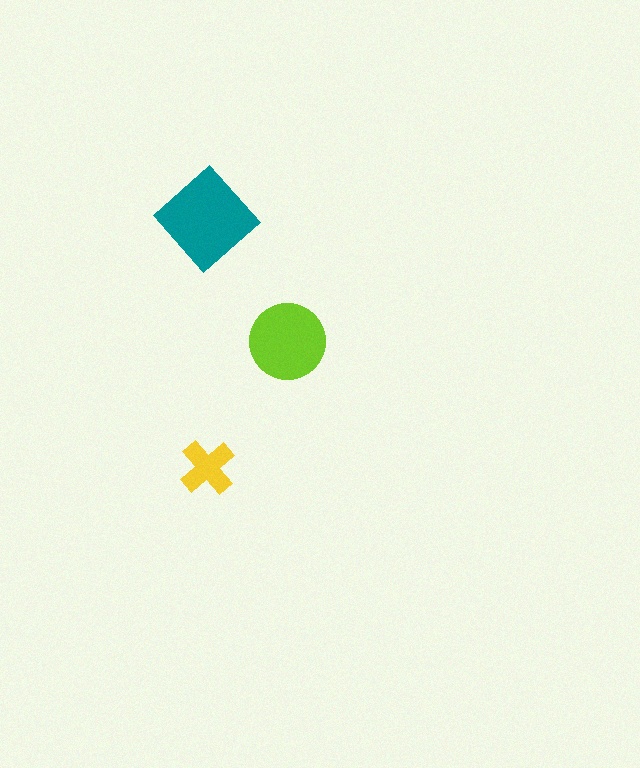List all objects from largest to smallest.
The teal diamond, the lime circle, the yellow cross.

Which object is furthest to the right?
The lime circle is rightmost.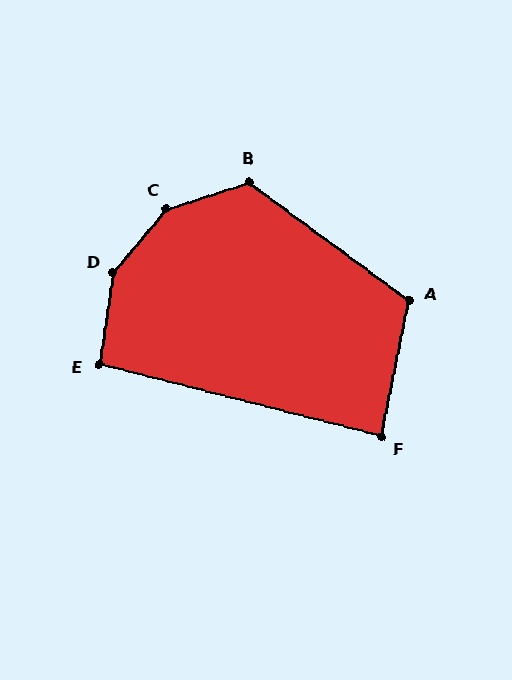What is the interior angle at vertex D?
Approximately 148 degrees (obtuse).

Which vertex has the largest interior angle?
C, at approximately 149 degrees.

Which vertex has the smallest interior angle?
F, at approximately 87 degrees.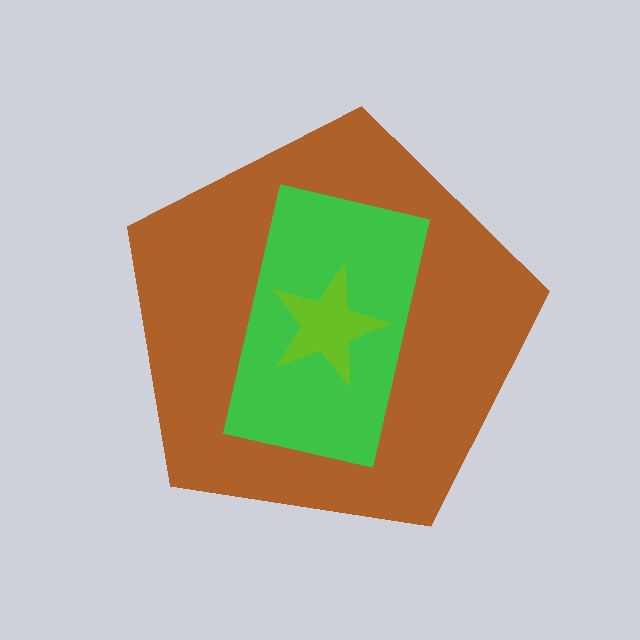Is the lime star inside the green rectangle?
Yes.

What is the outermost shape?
The brown pentagon.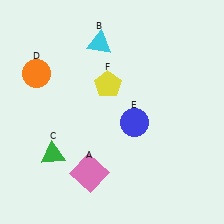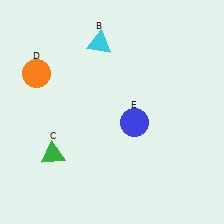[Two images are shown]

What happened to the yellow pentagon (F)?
The yellow pentagon (F) was removed in Image 2. It was in the top-left area of Image 1.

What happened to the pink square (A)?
The pink square (A) was removed in Image 2. It was in the bottom-left area of Image 1.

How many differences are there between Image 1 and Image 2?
There are 2 differences between the two images.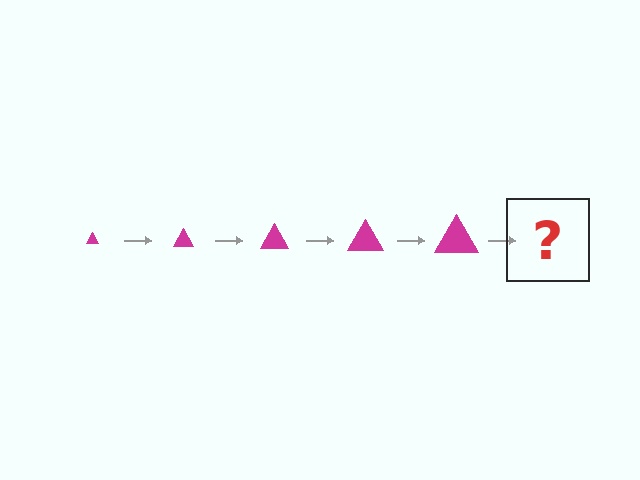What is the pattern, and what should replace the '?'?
The pattern is that the triangle gets progressively larger each step. The '?' should be a magenta triangle, larger than the previous one.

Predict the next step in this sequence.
The next step is a magenta triangle, larger than the previous one.